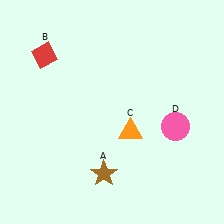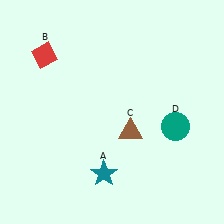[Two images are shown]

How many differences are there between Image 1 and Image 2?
There are 3 differences between the two images.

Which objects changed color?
A changed from brown to teal. C changed from orange to brown. D changed from pink to teal.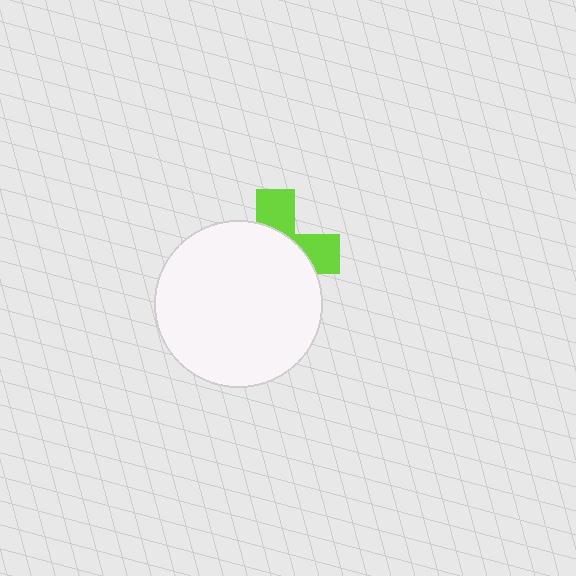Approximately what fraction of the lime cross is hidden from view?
Roughly 66% of the lime cross is hidden behind the white circle.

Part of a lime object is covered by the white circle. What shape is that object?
It is a cross.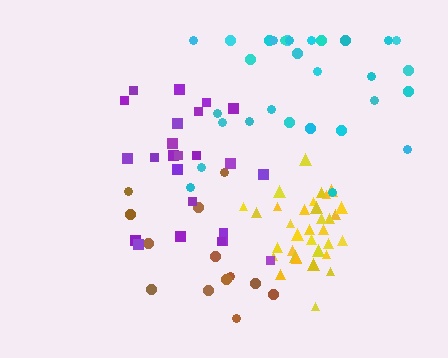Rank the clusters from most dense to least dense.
yellow, cyan, purple, brown.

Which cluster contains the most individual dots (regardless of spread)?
Yellow (33).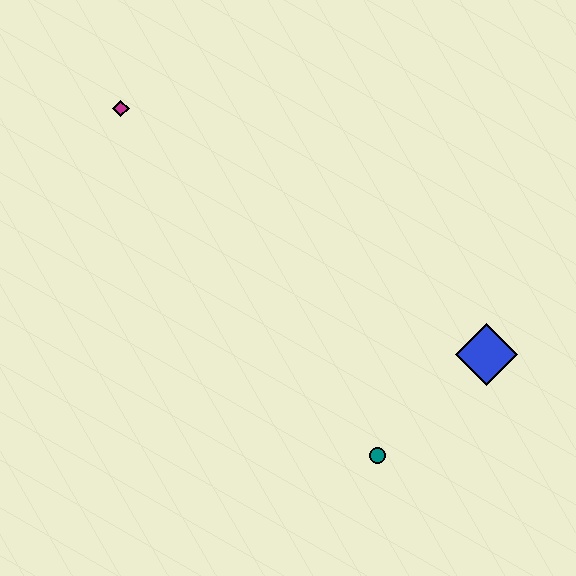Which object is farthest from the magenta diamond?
The blue diamond is farthest from the magenta diamond.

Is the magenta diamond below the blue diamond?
No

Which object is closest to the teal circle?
The blue diamond is closest to the teal circle.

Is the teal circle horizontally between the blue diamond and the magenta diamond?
Yes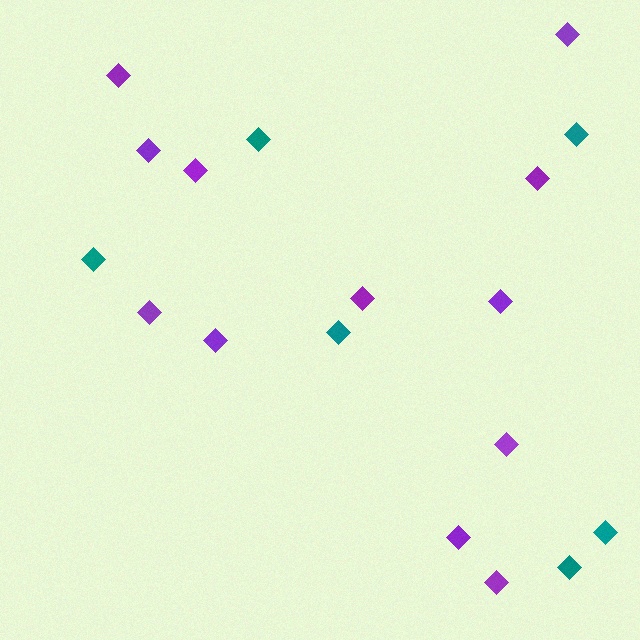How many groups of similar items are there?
There are 2 groups: one group of purple diamonds (12) and one group of teal diamonds (6).